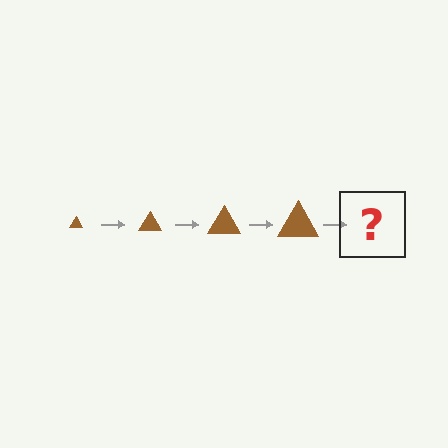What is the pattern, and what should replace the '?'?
The pattern is that the triangle gets progressively larger each step. The '?' should be a brown triangle, larger than the previous one.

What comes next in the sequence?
The next element should be a brown triangle, larger than the previous one.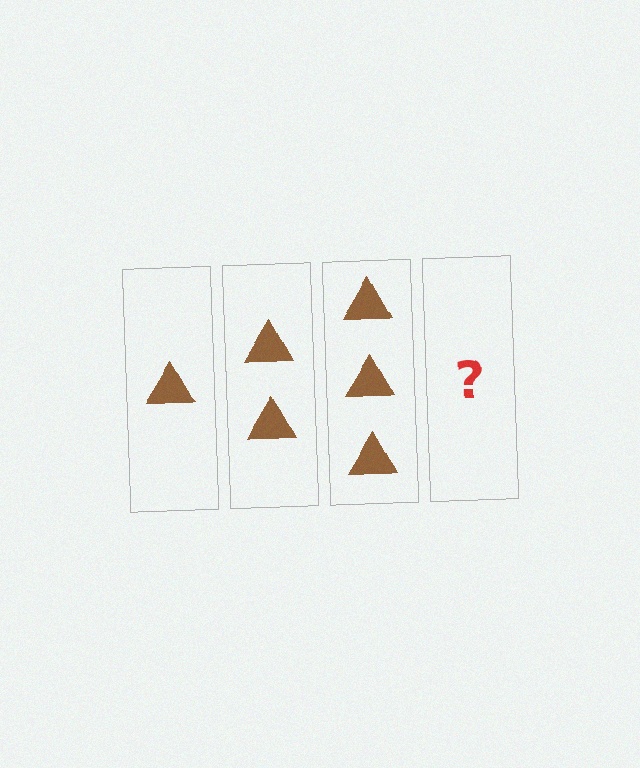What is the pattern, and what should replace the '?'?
The pattern is that each step adds one more triangle. The '?' should be 4 triangles.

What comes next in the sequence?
The next element should be 4 triangles.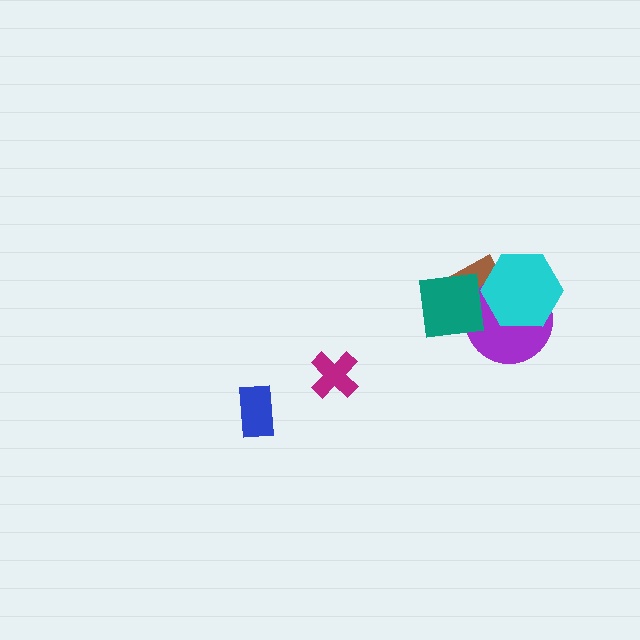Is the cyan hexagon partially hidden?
No, no other shape covers it.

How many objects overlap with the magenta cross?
0 objects overlap with the magenta cross.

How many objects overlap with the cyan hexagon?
2 objects overlap with the cyan hexagon.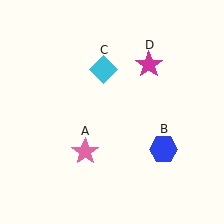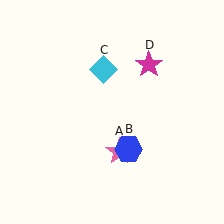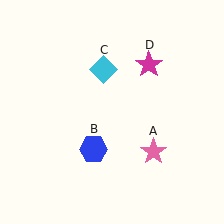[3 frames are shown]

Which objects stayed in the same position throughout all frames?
Cyan diamond (object C) and magenta star (object D) remained stationary.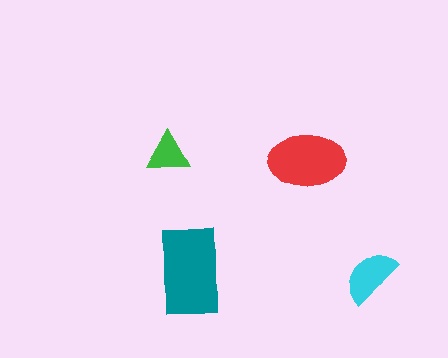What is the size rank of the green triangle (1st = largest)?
4th.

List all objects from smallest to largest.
The green triangle, the cyan semicircle, the red ellipse, the teal rectangle.